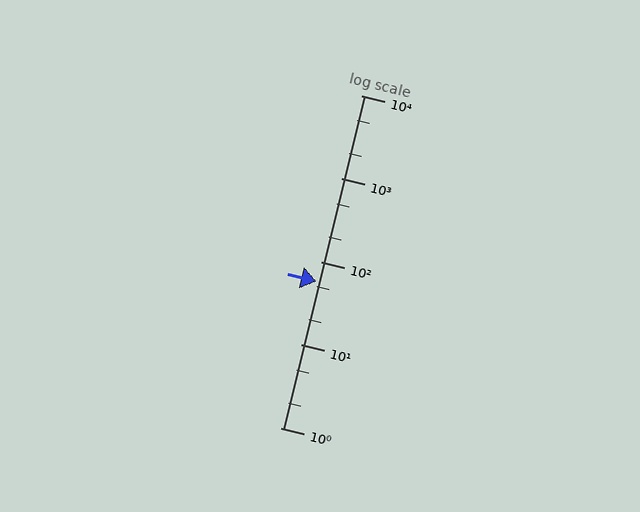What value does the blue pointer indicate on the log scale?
The pointer indicates approximately 58.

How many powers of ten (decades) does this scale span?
The scale spans 4 decades, from 1 to 10000.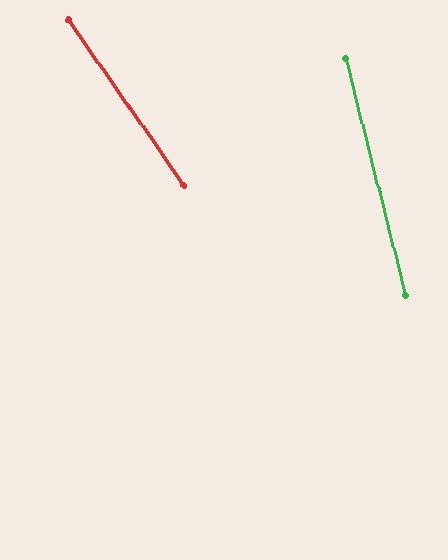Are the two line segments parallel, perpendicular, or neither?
Neither parallel nor perpendicular — they differ by about 21°.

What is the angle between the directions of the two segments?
Approximately 21 degrees.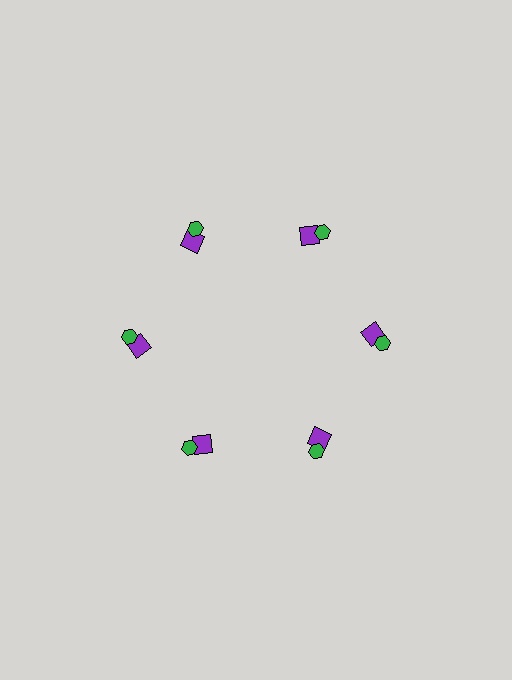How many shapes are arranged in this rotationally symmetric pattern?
There are 12 shapes, arranged in 6 groups of 2.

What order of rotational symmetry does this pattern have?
This pattern has 6-fold rotational symmetry.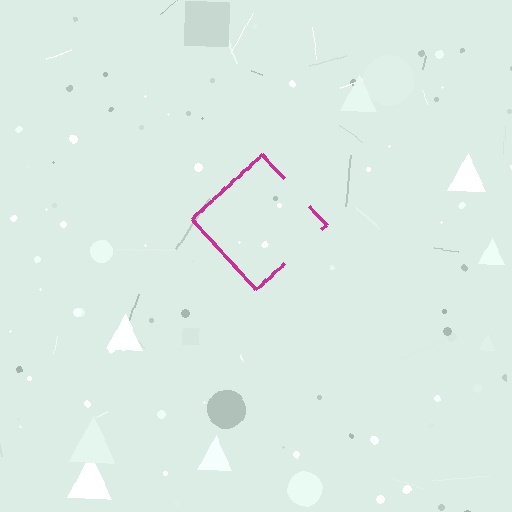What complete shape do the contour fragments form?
The contour fragments form a diamond.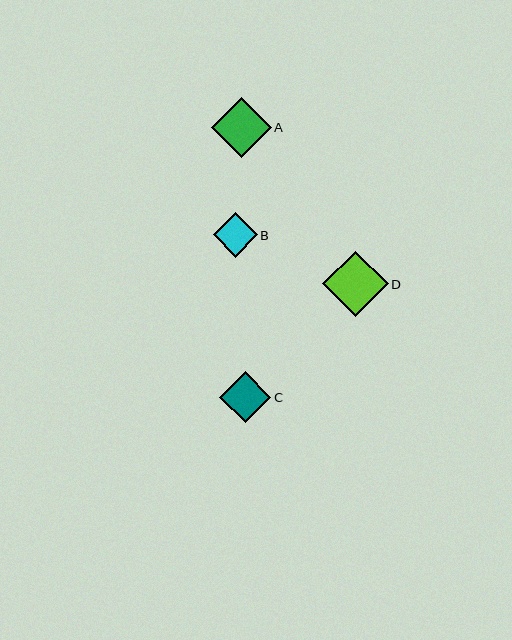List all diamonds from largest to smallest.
From largest to smallest: D, A, C, B.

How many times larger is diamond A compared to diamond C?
Diamond A is approximately 1.2 times the size of diamond C.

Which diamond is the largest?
Diamond D is the largest with a size of approximately 65 pixels.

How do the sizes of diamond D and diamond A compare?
Diamond D and diamond A are approximately the same size.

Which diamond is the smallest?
Diamond B is the smallest with a size of approximately 44 pixels.